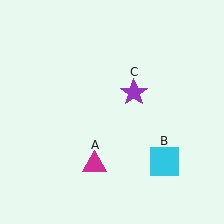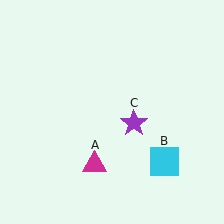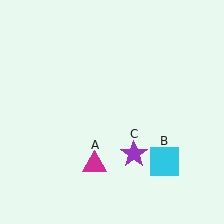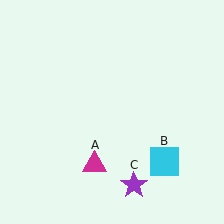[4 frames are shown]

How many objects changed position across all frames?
1 object changed position: purple star (object C).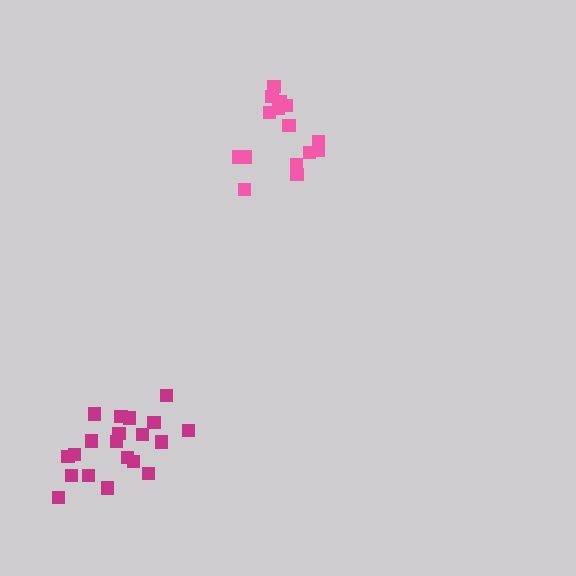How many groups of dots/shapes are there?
There are 2 groups.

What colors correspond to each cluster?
The clusters are colored: magenta, pink.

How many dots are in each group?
Group 1: 20 dots, Group 2: 15 dots (35 total).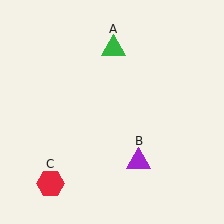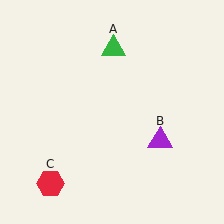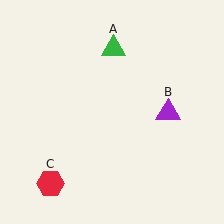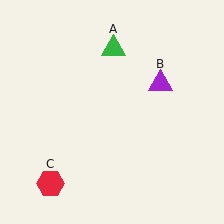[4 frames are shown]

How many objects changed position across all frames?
1 object changed position: purple triangle (object B).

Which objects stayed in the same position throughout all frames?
Green triangle (object A) and red hexagon (object C) remained stationary.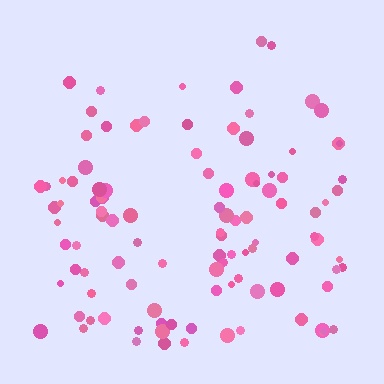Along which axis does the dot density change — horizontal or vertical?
Vertical.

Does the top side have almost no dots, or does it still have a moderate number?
Still a moderate number, just noticeably fewer than the bottom.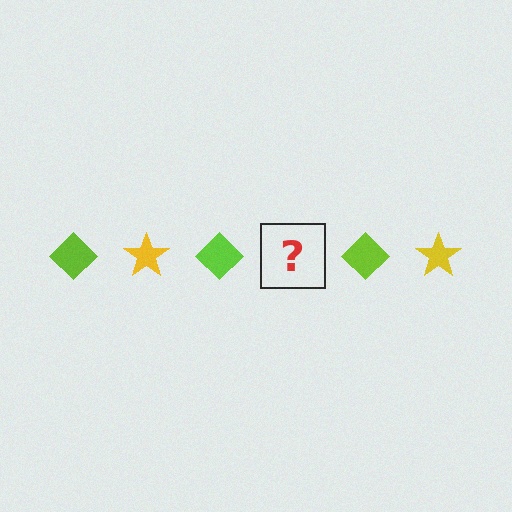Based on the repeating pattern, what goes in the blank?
The blank should be a yellow star.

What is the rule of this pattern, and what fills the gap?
The rule is that the pattern alternates between lime diamond and yellow star. The gap should be filled with a yellow star.